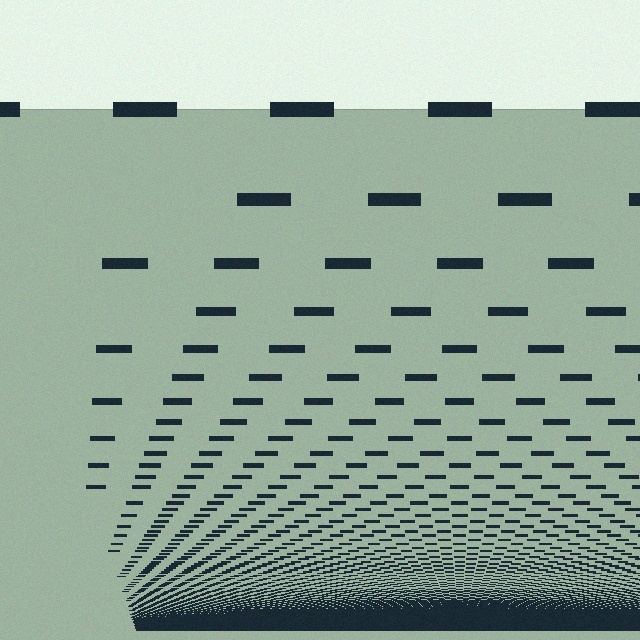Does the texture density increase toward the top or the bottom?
Density increases toward the bottom.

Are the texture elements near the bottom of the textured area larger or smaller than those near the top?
Smaller. The gradient is inverted — elements near the bottom are smaller and denser.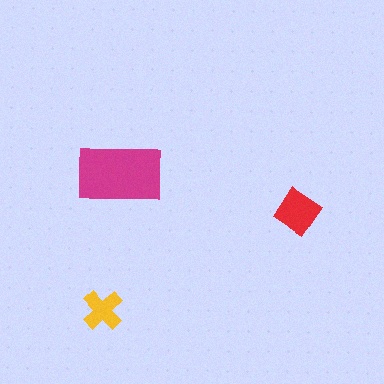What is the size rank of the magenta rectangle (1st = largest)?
1st.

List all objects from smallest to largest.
The yellow cross, the red diamond, the magenta rectangle.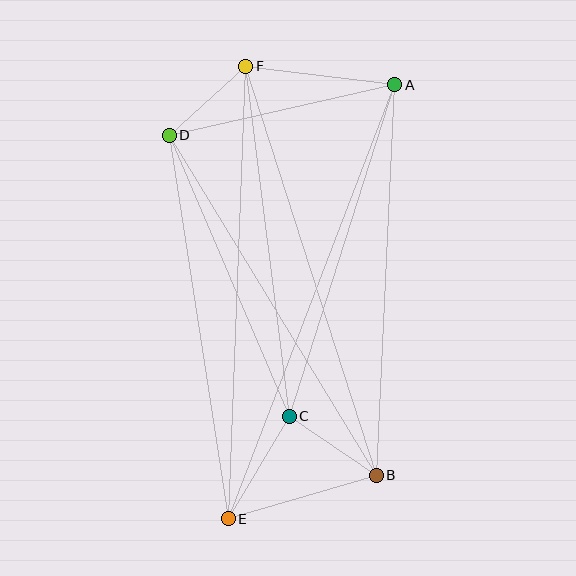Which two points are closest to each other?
Points D and F are closest to each other.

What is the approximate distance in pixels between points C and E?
The distance between C and E is approximately 119 pixels.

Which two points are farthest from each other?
Points A and E are farthest from each other.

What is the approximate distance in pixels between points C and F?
The distance between C and F is approximately 353 pixels.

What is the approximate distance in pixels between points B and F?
The distance between B and F is approximately 429 pixels.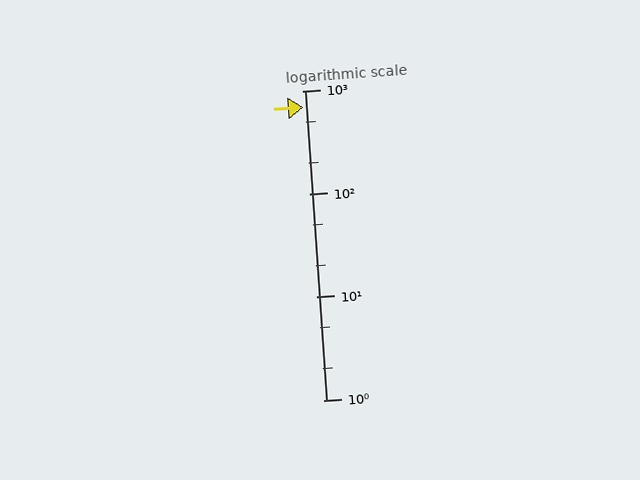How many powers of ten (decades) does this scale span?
The scale spans 3 decades, from 1 to 1000.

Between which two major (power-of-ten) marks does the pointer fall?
The pointer is between 100 and 1000.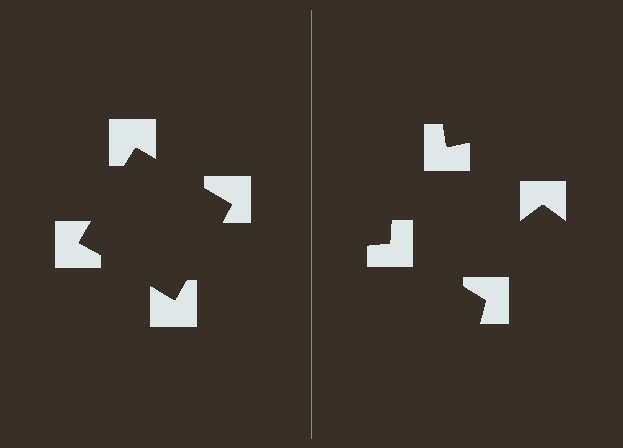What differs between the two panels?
The notched squares are positioned identically on both sides; only the wedge orientations differ. On the left they align to a square; on the right they are misaligned.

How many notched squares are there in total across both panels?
8 — 4 on each side.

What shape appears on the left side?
An illusory square.